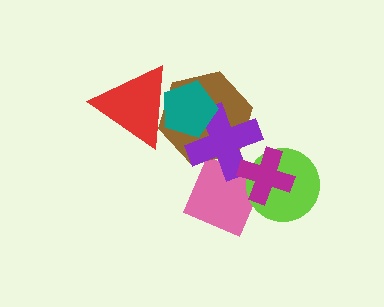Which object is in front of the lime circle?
The magenta cross is in front of the lime circle.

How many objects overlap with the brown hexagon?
4 objects overlap with the brown hexagon.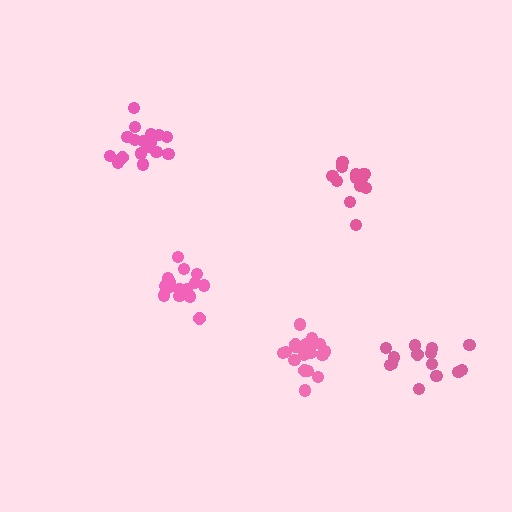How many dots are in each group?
Group 1: 13 dots, Group 2: 17 dots, Group 3: 19 dots, Group 4: 14 dots, Group 5: 15 dots (78 total).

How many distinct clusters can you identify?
There are 5 distinct clusters.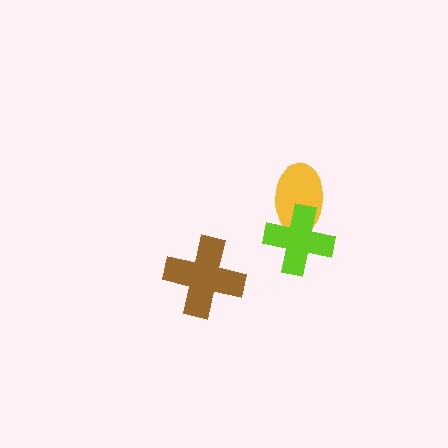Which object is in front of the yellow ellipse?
The lime cross is in front of the yellow ellipse.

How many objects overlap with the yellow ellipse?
1 object overlaps with the yellow ellipse.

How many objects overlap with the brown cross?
0 objects overlap with the brown cross.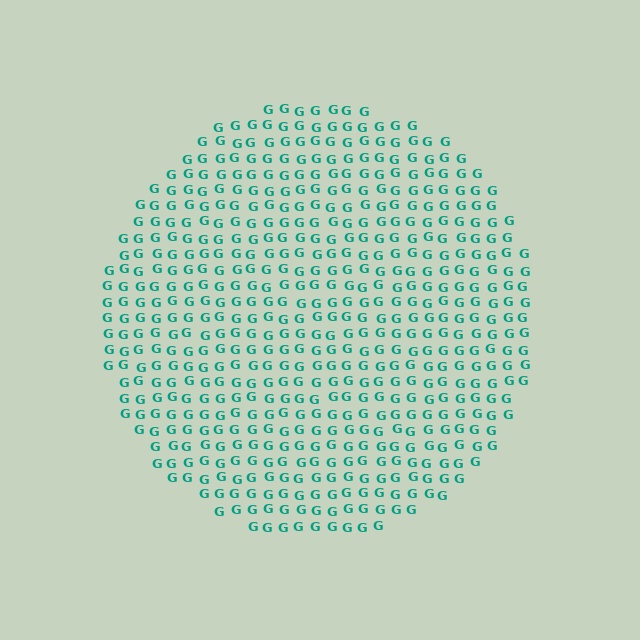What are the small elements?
The small elements are letter G's.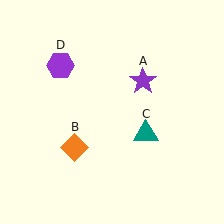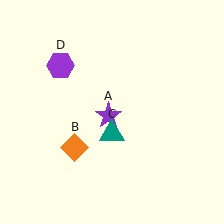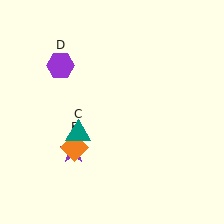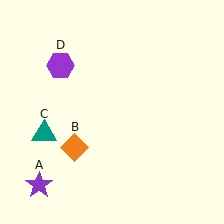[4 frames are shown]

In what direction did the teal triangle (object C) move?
The teal triangle (object C) moved left.